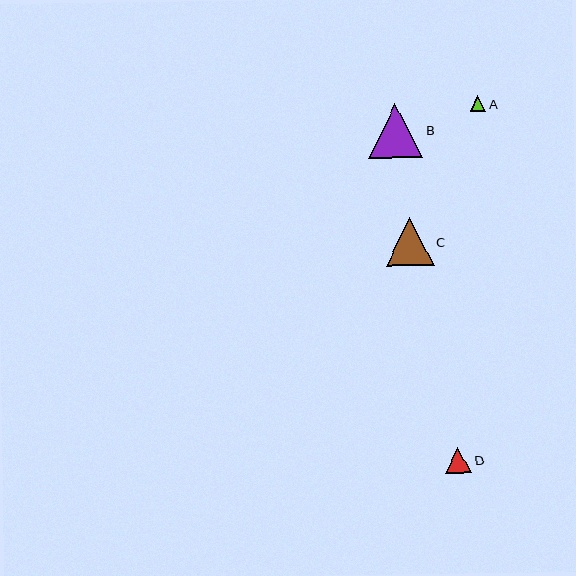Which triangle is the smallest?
Triangle A is the smallest with a size of approximately 16 pixels.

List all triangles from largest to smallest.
From largest to smallest: B, C, D, A.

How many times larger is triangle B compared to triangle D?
Triangle B is approximately 2.1 times the size of triangle D.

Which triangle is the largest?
Triangle B is the largest with a size of approximately 54 pixels.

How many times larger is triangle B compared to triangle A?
Triangle B is approximately 3.4 times the size of triangle A.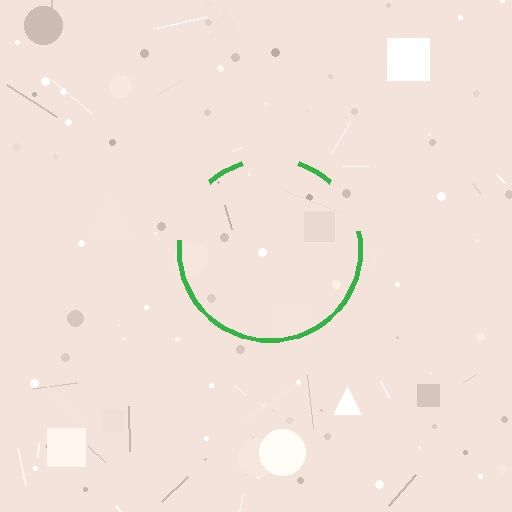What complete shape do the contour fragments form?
The contour fragments form a circle.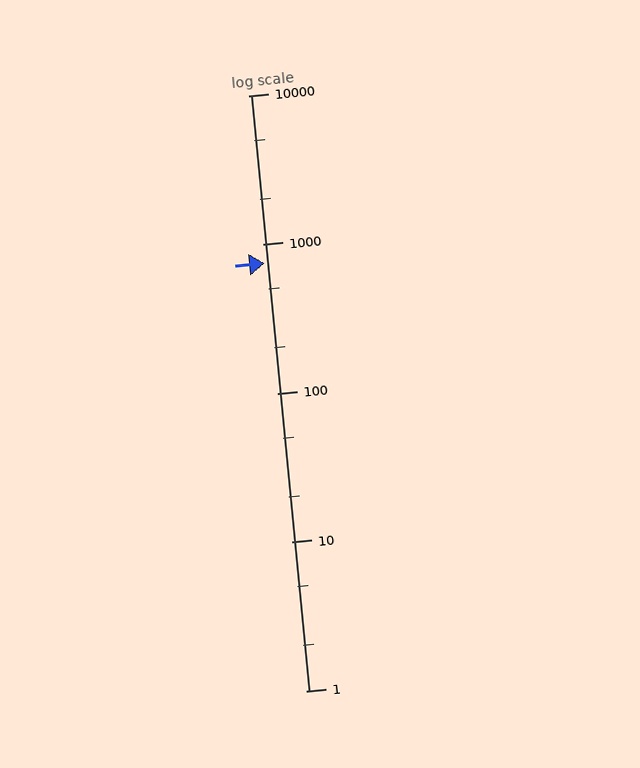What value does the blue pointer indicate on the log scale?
The pointer indicates approximately 750.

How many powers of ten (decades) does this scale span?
The scale spans 4 decades, from 1 to 10000.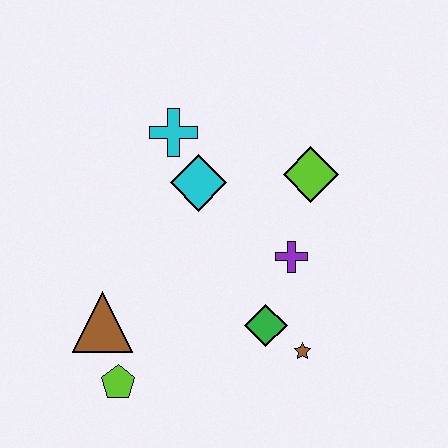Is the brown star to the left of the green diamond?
No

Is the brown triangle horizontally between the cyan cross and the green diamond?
No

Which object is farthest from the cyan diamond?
The lime pentagon is farthest from the cyan diamond.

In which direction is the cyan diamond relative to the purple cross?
The cyan diamond is to the left of the purple cross.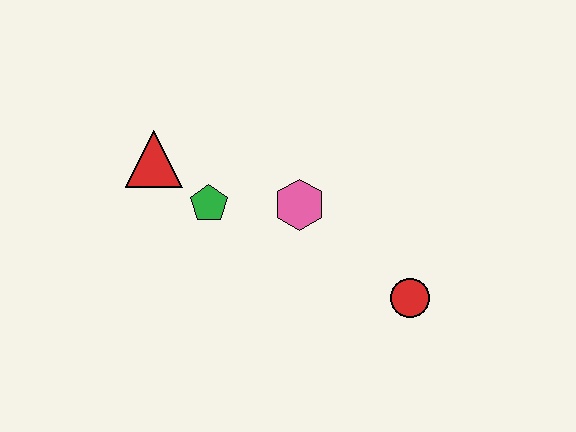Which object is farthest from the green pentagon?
The red circle is farthest from the green pentagon.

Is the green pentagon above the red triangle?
No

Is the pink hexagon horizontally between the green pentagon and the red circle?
Yes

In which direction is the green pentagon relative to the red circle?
The green pentagon is to the left of the red circle.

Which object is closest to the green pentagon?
The red triangle is closest to the green pentagon.